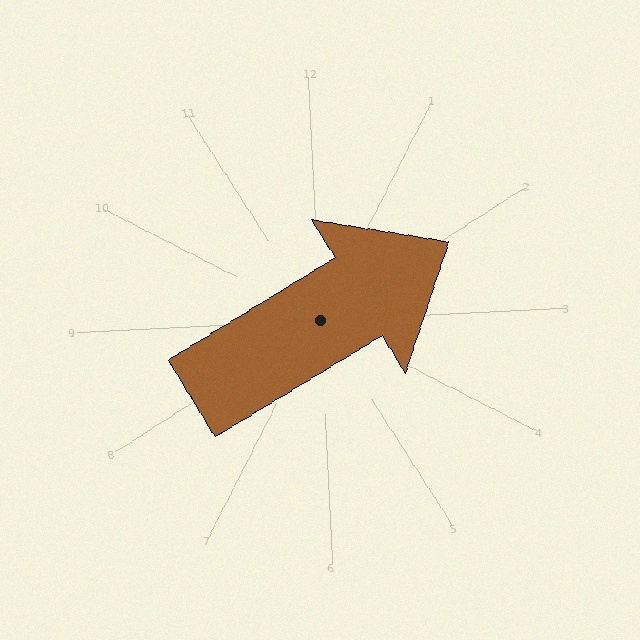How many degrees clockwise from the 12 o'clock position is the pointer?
Approximately 61 degrees.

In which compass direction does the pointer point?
Northeast.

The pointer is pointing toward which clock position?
Roughly 2 o'clock.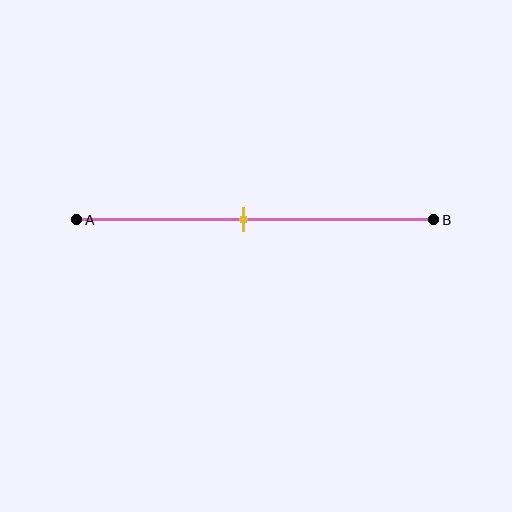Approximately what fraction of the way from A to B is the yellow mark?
The yellow mark is approximately 45% of the way from A to B.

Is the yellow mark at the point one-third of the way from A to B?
No, the mark is at about 45% from A, not at the 33% one-third point.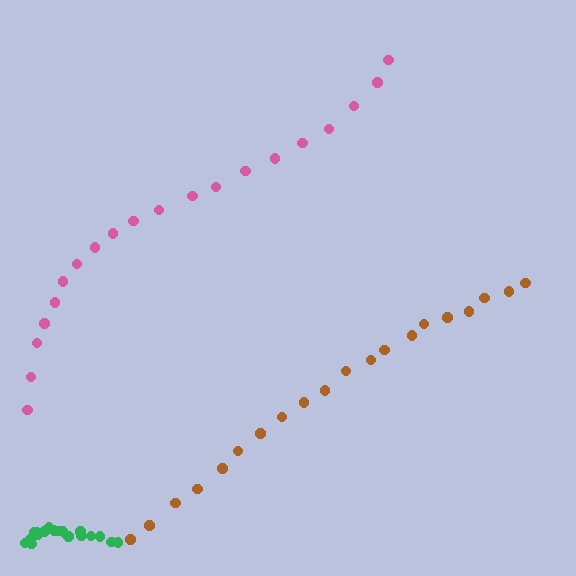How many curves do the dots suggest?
There are 3 distinct paths.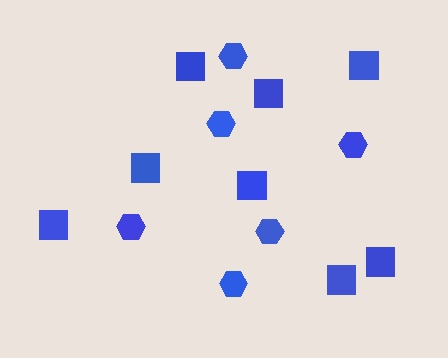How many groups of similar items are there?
There are 2 groups: one group of hexagons (6) and one group of squares (8).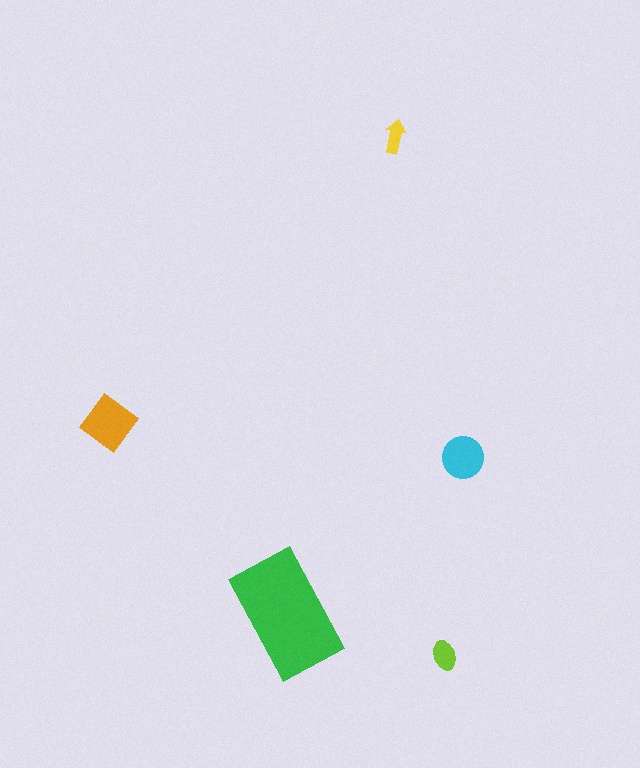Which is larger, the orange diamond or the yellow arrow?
The orange diamond.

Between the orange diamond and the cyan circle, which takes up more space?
The orange diamond.